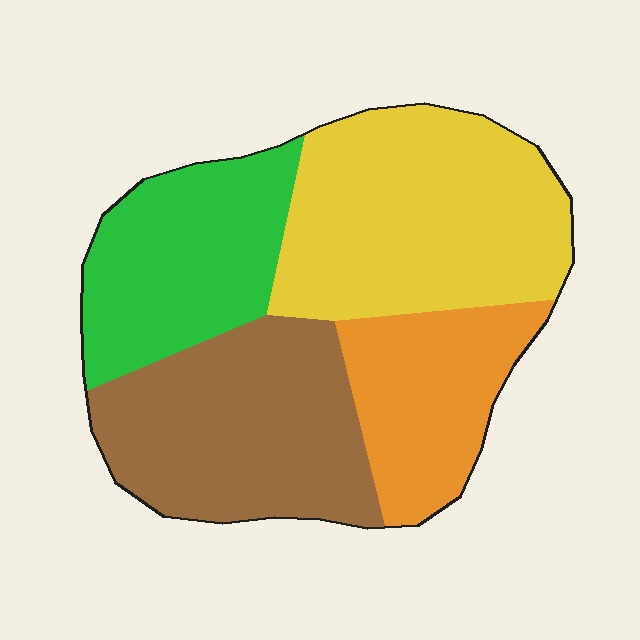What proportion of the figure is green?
Green takes up between a sixth and a third of the figure.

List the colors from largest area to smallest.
From largest to smallest: yellow, brown, green, orange.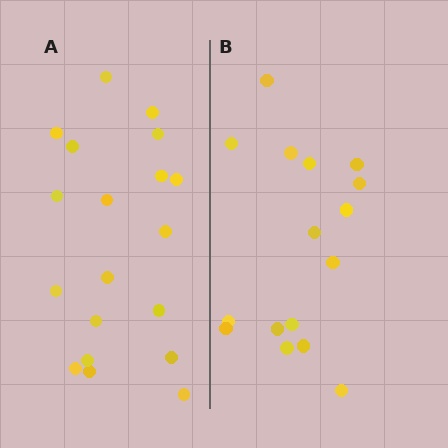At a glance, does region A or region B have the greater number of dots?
Region A (the left region) has more dots.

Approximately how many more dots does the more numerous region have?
Region A has just a few more — roughly 2 or 3 more dots than region B.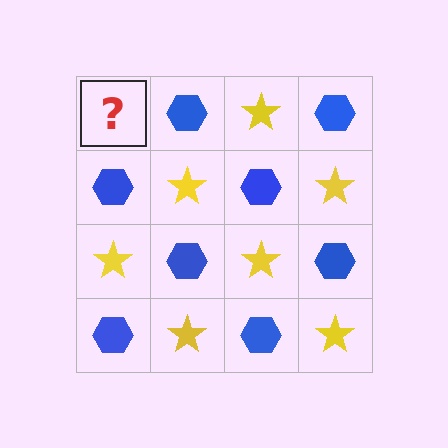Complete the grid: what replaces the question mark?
The question mark should be replaced with a yellow star.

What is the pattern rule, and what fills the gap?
The rule is that it alternates yellow star and blue hexagon in a checkerboard pattern. The gap should be filled with a yellow star.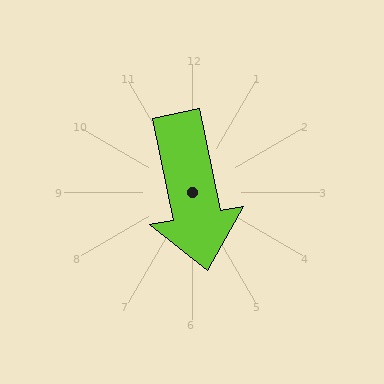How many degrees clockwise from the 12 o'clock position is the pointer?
Approximately 169 degrees.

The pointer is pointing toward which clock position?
Roughly 6 o'clock.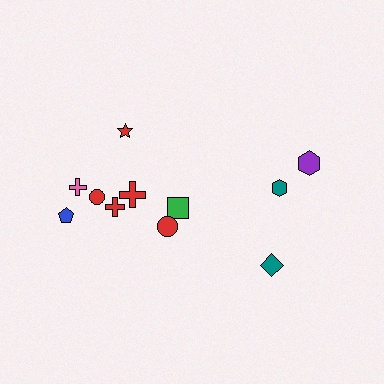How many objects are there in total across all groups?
There are 11 objects.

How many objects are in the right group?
There are 4 objects.